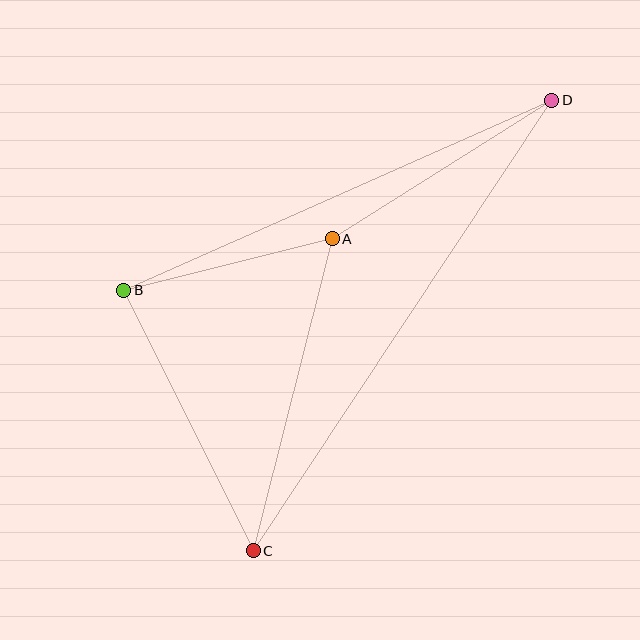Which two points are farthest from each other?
Points C and D are farthest from each other.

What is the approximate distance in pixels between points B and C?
The distance between B and C is approximately 291 pixels.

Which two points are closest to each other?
Points A and B are closest to each other.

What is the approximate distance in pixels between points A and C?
The distance between A and C is approximately 322 pixels.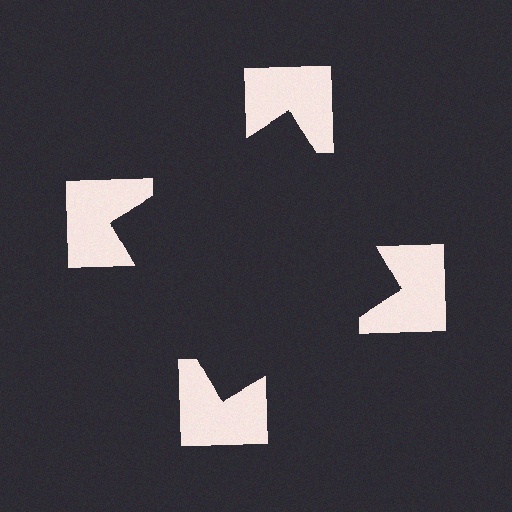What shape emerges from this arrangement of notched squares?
An illusory square — its edges are inferred from the aligned wedge cuts in the notched squares, not physically drawn.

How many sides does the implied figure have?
4 sides.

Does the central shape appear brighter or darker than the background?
It typically appears slightly darker than the background, even though no actual brightness change is drawn.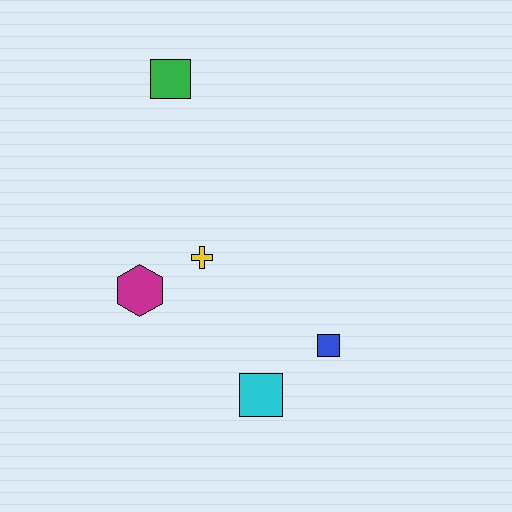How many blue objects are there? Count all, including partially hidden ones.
There is 1 blue object.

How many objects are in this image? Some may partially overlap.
There are 5 objects.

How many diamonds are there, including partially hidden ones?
There are no diamonds.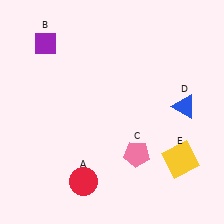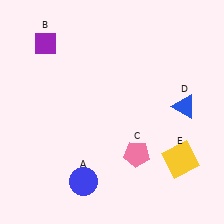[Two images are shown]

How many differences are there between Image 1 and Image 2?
There is 1 difference between the two images.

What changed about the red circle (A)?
In Image 1, A is red. In Image 2, it changed to blue.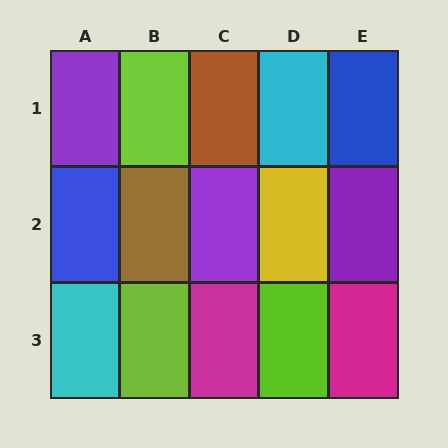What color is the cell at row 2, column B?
Brown.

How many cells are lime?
3 cells are lime.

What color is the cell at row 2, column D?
Yellow.